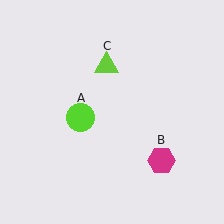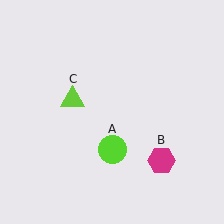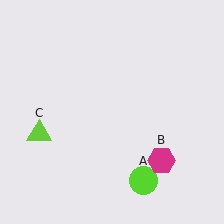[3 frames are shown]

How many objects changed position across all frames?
2 objects changed position: lime circle (object A), lime triangle (object C).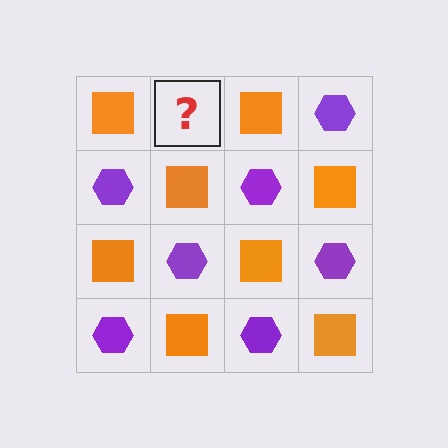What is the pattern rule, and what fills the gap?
The rule is that it alternates orange square and purple hexagon in a checkerboard pattern. The gap should be filled with a purple hexagon.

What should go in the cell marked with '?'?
The missing cell should contain a purple hexagon.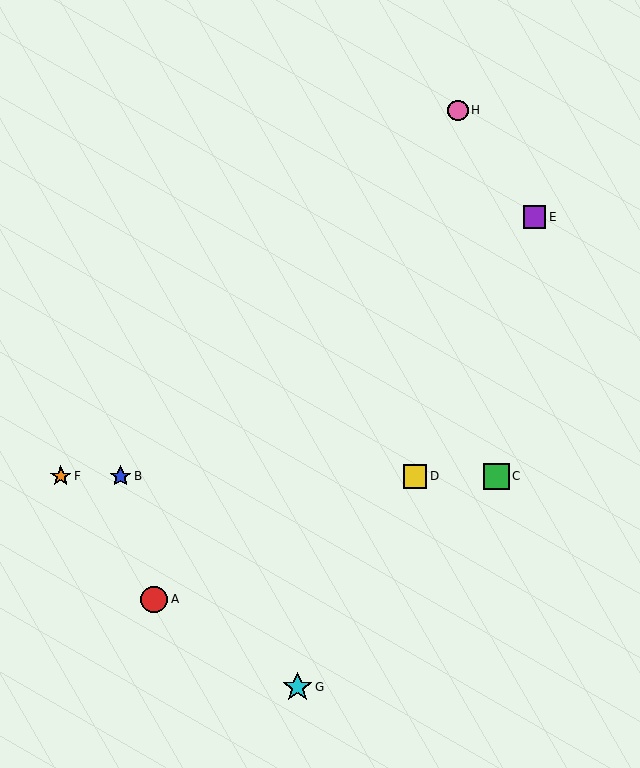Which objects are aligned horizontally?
Objects B, C, D, F are aligned horizontally.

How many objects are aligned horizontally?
4 objects (B, C, D, F) are aligned horizontally.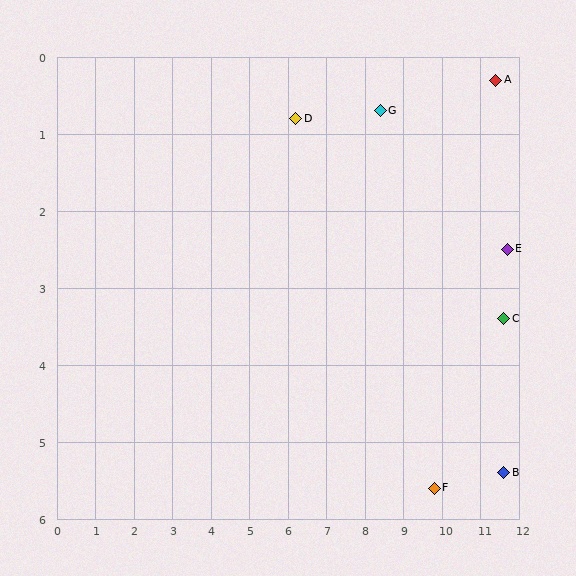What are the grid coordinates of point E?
Point E is at approximately (11.7, 2.5).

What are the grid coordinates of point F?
Point F is at approximately (9.8, 5.6).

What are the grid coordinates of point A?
Point A is at approximately (11.4, 0.3).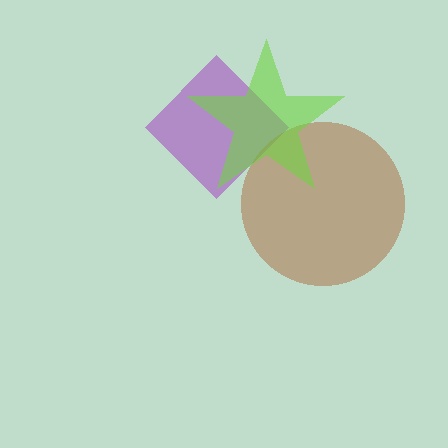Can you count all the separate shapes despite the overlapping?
Yes, there are 3 separate shapes.